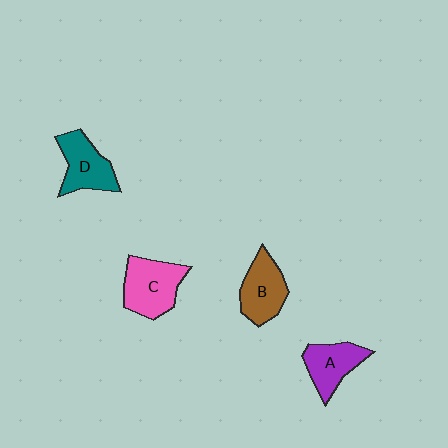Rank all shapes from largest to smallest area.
From largest to smallest: C (pink), D (teal), B (brown), A (purple).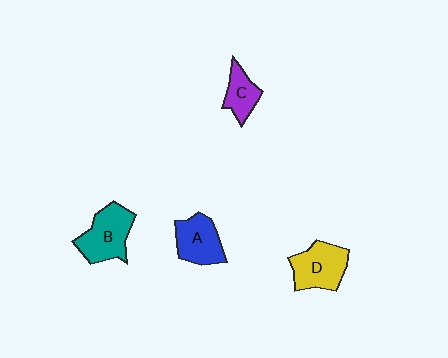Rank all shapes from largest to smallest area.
From largest to smallest: B (teal), D (yellow), A (blue), C (purple).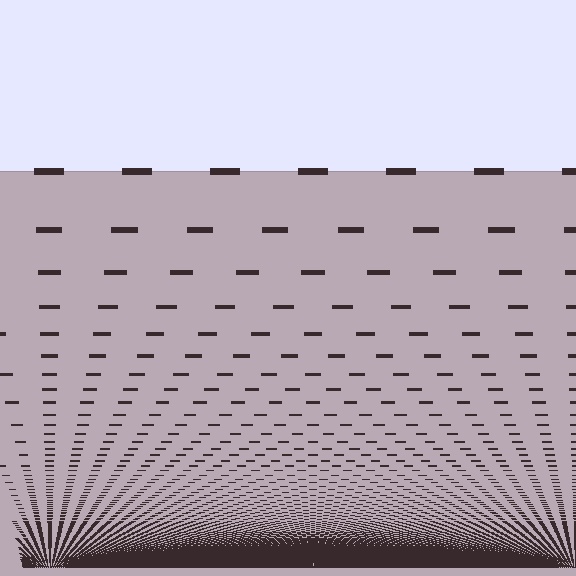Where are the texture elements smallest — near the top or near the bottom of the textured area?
Near the bottom.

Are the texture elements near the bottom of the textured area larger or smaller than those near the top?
Smaller. The gradient is inverted — elements near the bottom are smaller and denser.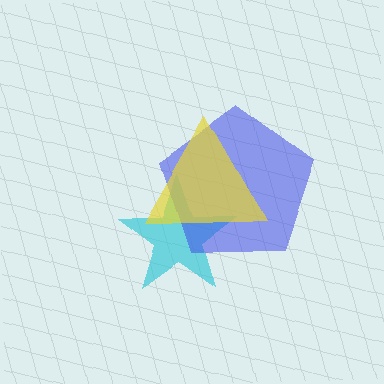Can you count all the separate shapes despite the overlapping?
Yes, there are 3 separate shapes.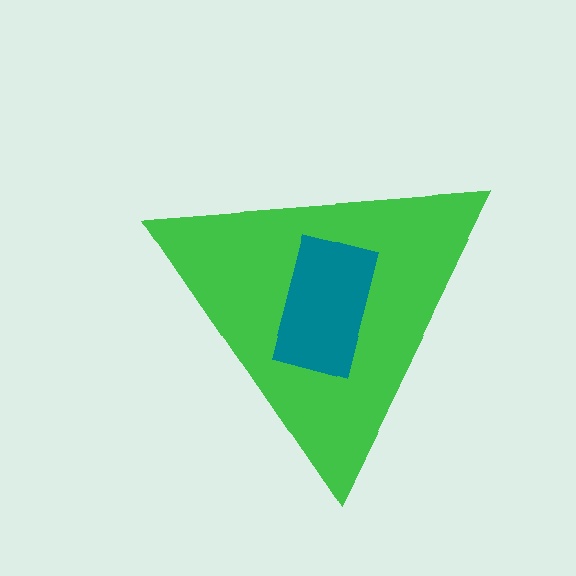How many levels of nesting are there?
2.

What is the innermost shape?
The teal rectangle.